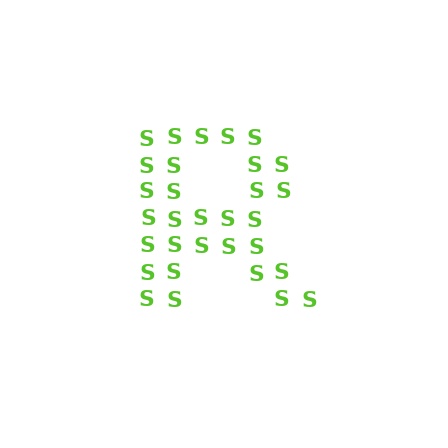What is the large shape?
The large shape is the letter R.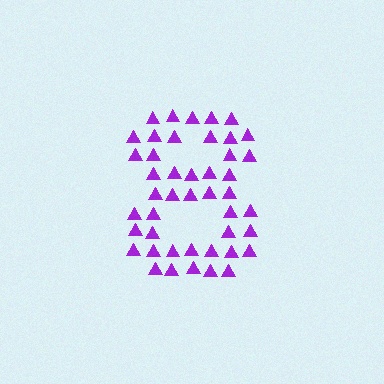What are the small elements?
The small elements are triangles.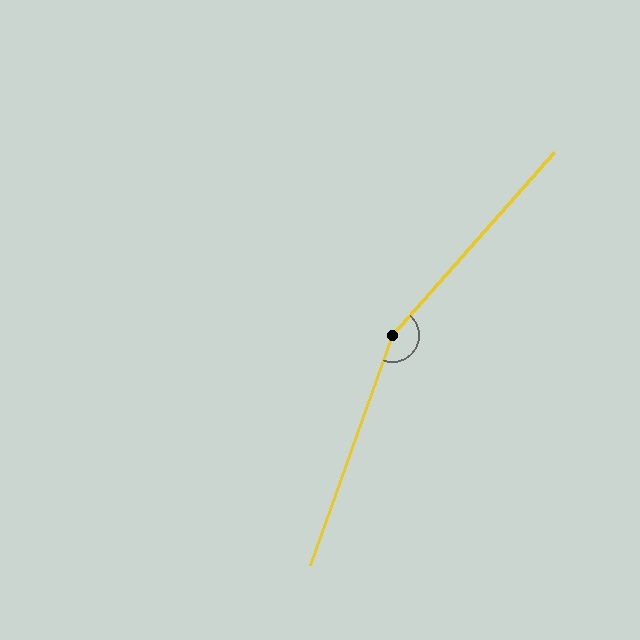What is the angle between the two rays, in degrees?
Approximately 158 degrees.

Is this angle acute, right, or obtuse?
It is obtuse.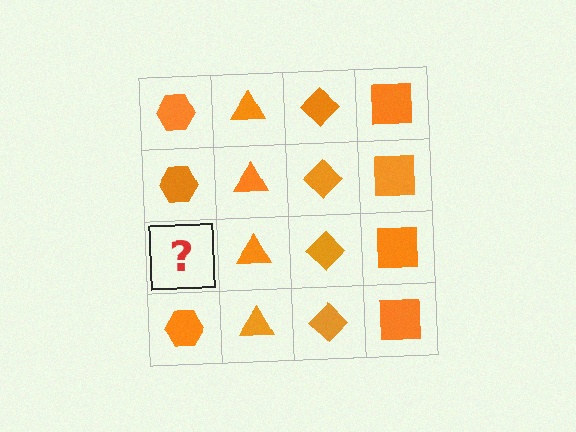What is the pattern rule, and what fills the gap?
The rule is that each column has a consistent shape. The gap should be filled with an orange hexagon.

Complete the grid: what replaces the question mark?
The question mark should be replaced with an orange hexagon.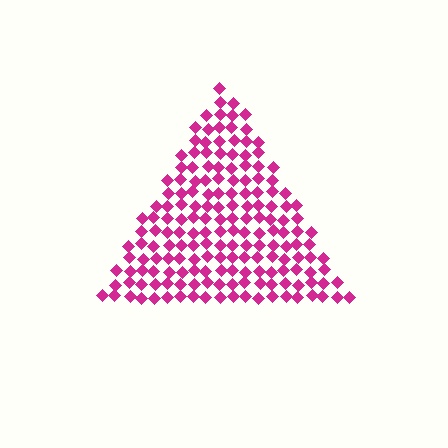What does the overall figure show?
The overall figure shows a triangle.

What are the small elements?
The small elements are diamonds.